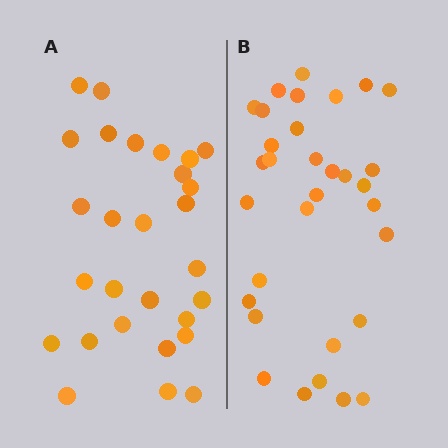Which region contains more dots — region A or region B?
Region B (the right region) has more dots.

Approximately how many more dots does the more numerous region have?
Region B has about 4 more dots than region A.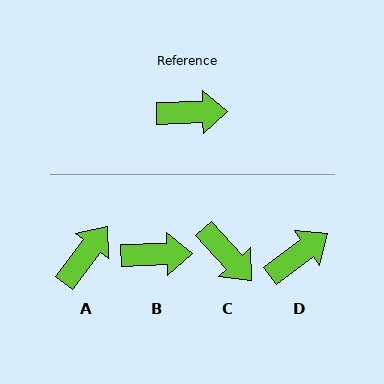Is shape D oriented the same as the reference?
No, it is off by about 35 degrees.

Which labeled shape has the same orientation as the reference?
B.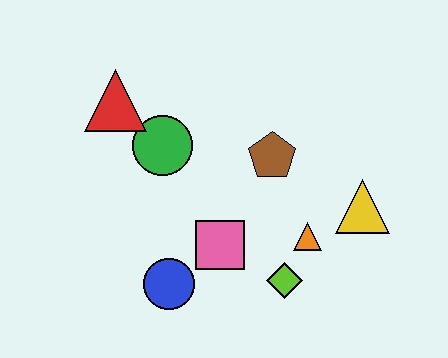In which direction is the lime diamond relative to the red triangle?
The lime diamond is below the red triangle.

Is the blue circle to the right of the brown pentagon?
No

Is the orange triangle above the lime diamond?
Yes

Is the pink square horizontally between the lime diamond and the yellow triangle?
No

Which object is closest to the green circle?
The red triangle is closest to the green circle.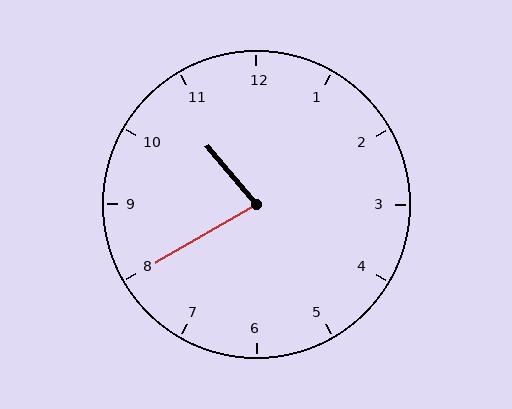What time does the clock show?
10:40.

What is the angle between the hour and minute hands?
Approximately 80 degrees.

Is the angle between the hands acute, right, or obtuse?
It is acute.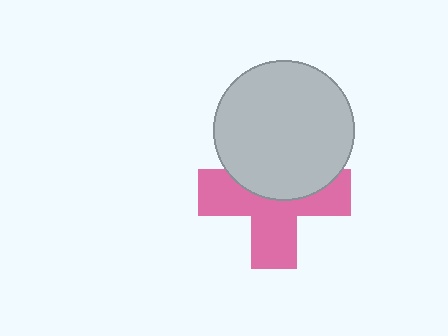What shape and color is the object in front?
The object in front is a light gray circle.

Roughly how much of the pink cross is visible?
About half of it is visible (roughly 58%).